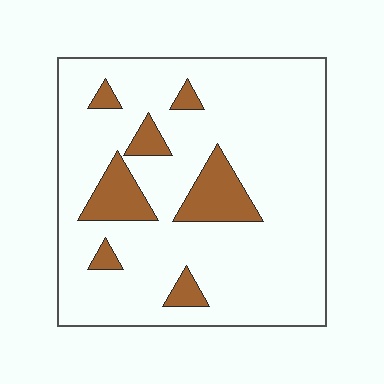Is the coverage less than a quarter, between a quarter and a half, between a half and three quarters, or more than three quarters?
Less than a quarter.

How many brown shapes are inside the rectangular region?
7.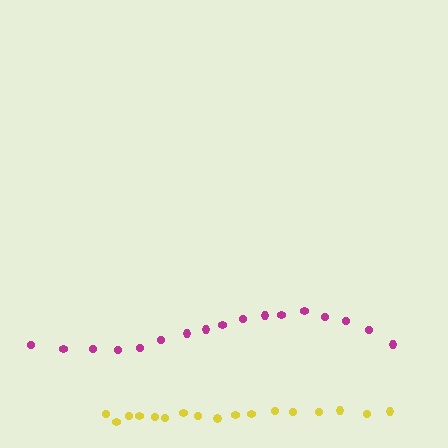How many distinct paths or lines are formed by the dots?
There are 2 distinct paths.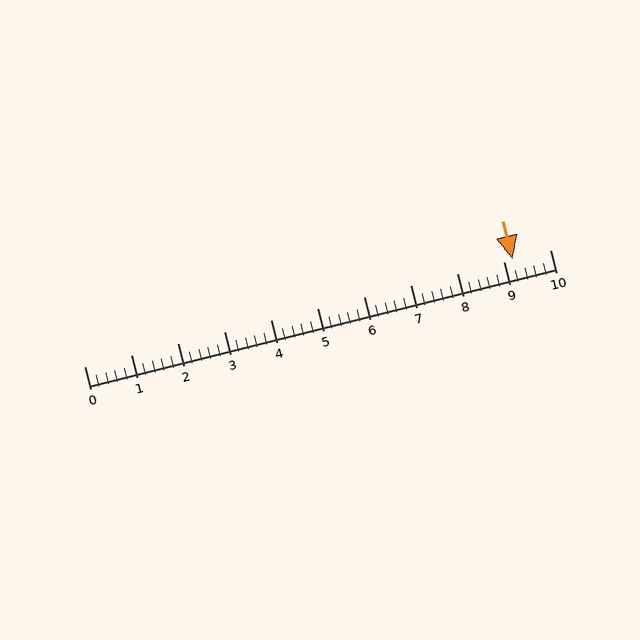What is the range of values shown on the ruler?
The ruler shows values from 0 to 10.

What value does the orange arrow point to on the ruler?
The orange arrow points to approximately 9.2.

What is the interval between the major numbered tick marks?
The major tick marks are spaced 1 units apart.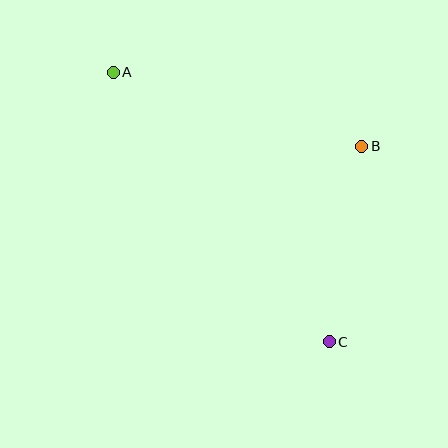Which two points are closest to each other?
Points B and C are closest to each other.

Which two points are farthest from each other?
Points A and C are farthest from each other.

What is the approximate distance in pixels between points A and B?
The distance between A and B is approximately 259 pixels.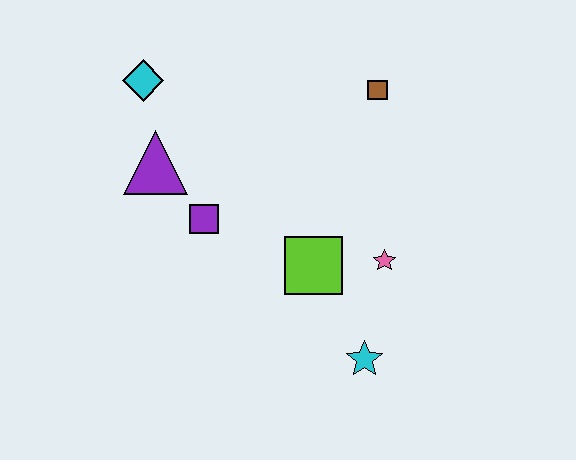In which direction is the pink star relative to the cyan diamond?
The pink star is to the right of the cyan diamond.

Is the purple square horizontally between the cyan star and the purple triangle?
Yes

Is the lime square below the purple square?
Yes